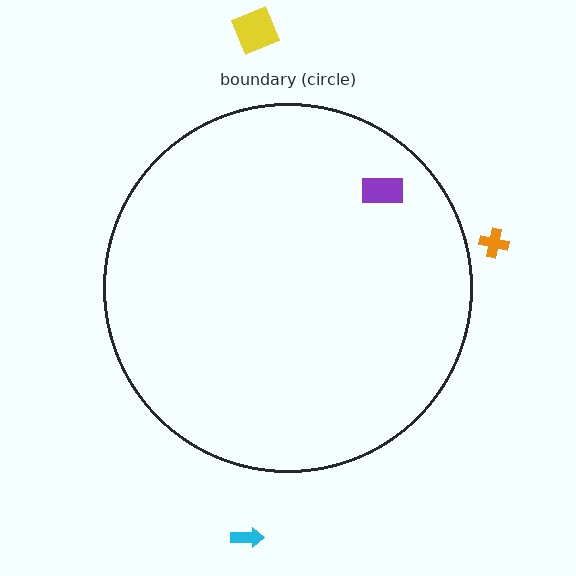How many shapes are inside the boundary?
1 inside, 3 outside.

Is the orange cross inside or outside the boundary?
Outside.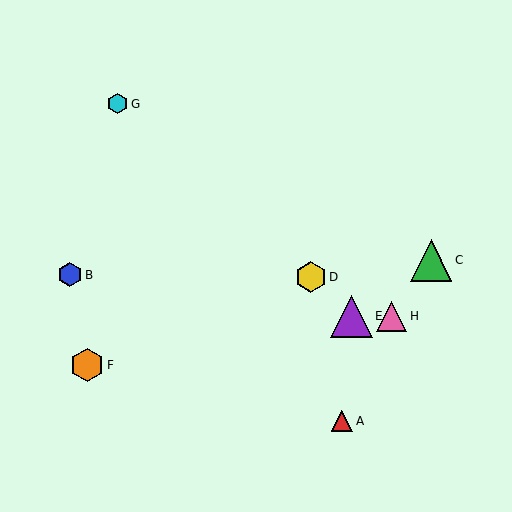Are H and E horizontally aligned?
Yes, both are at y≈316.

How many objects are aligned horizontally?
2 objects (E, H) are aligned horizontally.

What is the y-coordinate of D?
Object D is at y≈277.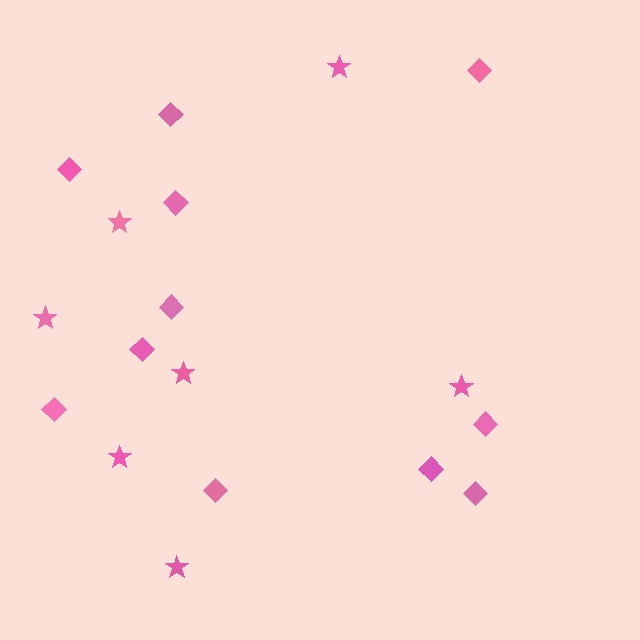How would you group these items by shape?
There are 2 groups: one group of diamonds (11) and one group of stars (7).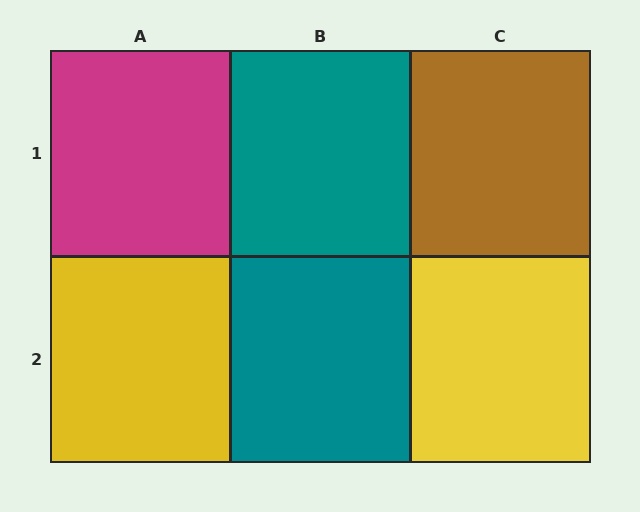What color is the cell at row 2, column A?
Yellow.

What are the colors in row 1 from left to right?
Magenta, teal, brown.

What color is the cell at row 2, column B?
Teal.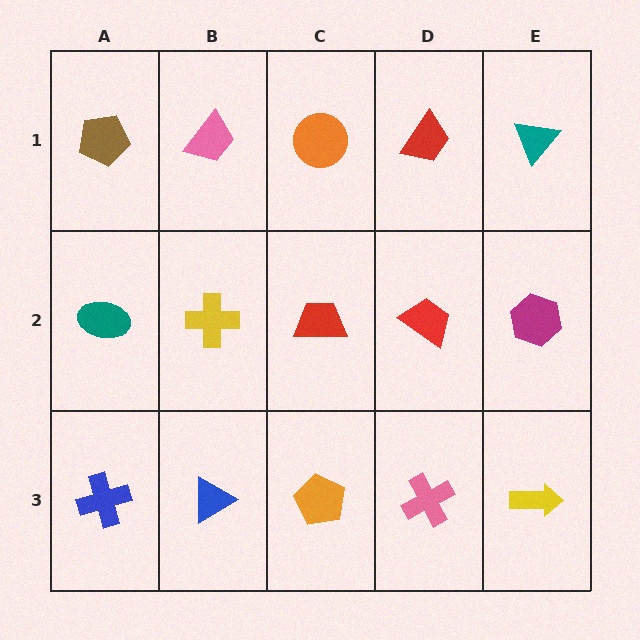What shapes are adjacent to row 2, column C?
An orange circle (row 1, column C), an orange pentagon (row 3, column C), a yellow cross (row 2, column B), a red trapezoid (row 2, column D).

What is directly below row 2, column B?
A blue triangle.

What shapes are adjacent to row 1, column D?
A red trapezoid (row 2, column D), an orange circle (row 1, column C), a teal triangle (row 1, column E).